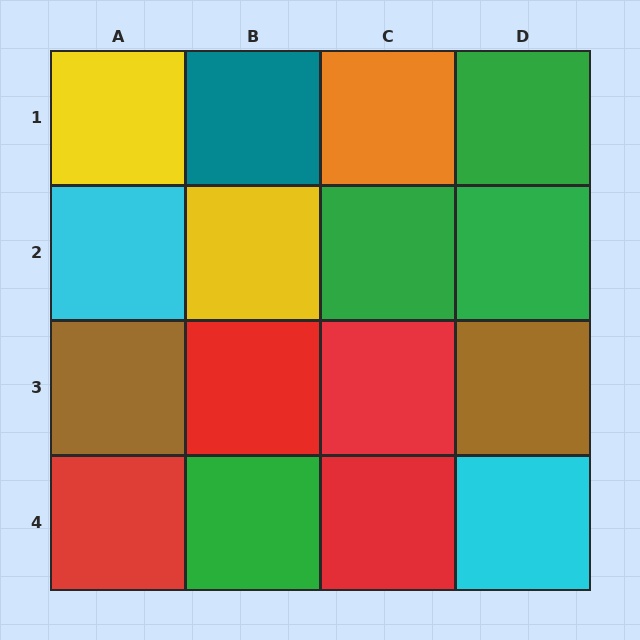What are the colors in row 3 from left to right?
Brown, red, red, brown.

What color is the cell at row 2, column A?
Cyan.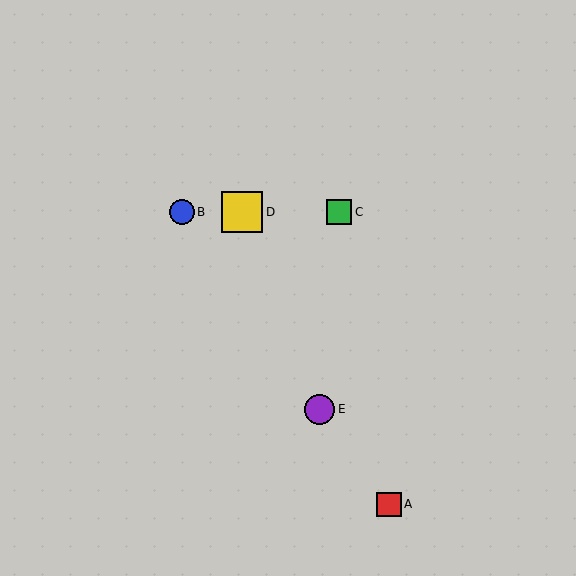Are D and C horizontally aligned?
Yes, both are at y≈212.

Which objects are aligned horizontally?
Objects B, C, D are aligned horizontally.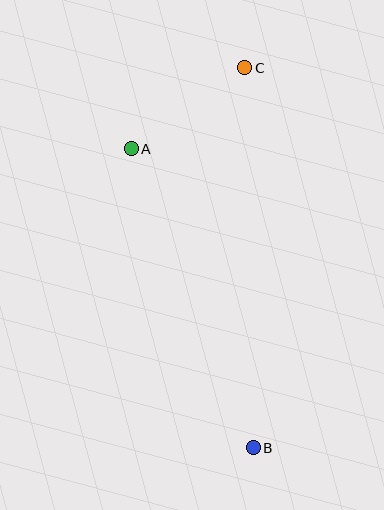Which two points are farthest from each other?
Points B and C are farthest from each other.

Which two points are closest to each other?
Points A and C are closest to each other.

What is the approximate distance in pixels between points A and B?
The distance between A and B is approximately 323 pixels.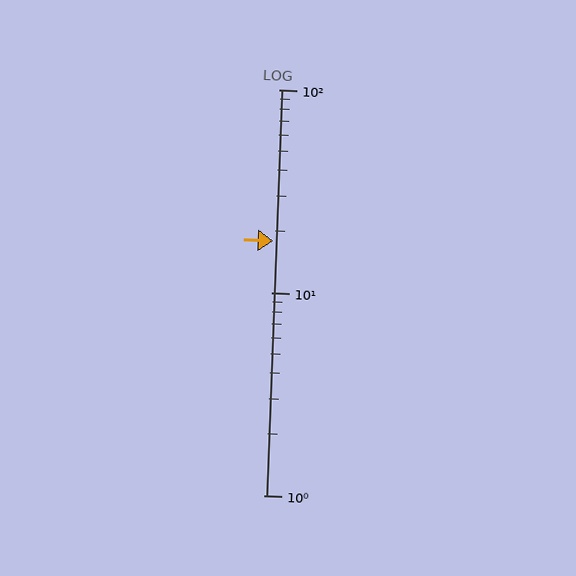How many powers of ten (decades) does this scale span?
The scale spans 2 decades, from 1 to 100.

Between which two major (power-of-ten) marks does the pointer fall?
The pointer is between 10 and 100.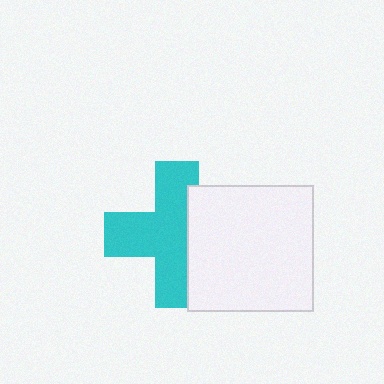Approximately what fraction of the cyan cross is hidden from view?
Roughly 34% of the cyan cross is hidden behind the white square.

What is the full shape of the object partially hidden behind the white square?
The partially hidden object is a cyan cross.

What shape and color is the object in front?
The object in front is a white square.